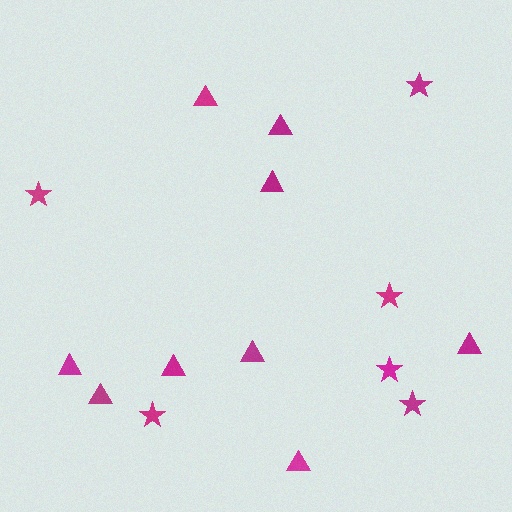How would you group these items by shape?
There are 2 groups: one group of stars (6) and one group of triangles (9).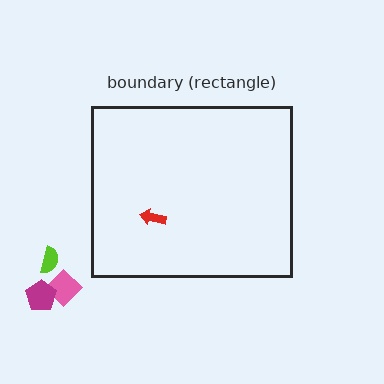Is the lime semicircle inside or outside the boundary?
Outside.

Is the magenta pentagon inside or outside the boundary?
Outside.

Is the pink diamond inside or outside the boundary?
Outside.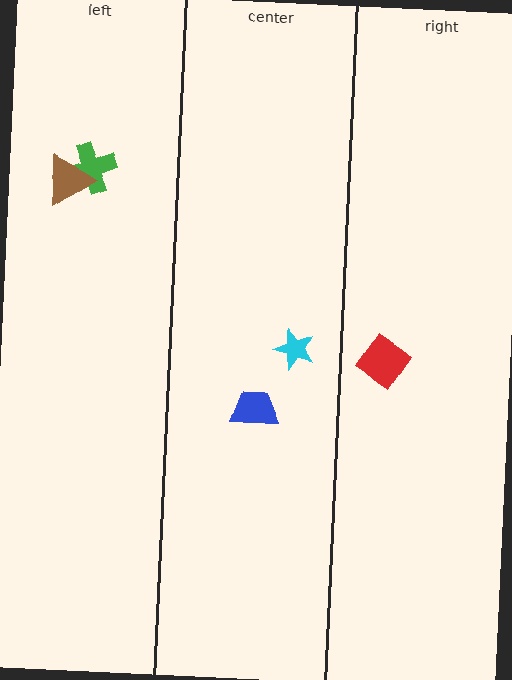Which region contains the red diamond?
The right region.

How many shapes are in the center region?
2.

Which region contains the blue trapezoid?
The center region.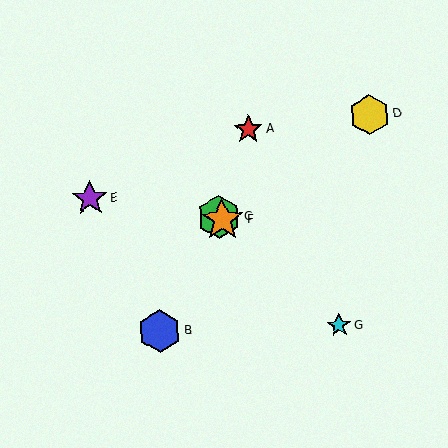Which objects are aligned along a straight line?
Objects C, F, G are aligned along a straight line.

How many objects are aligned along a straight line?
3 objects (C, F, G) are aligned along a straight line.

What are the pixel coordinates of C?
Object C is at (219, 217).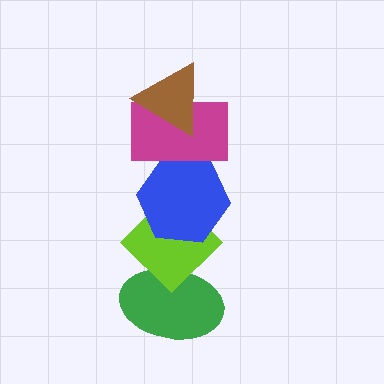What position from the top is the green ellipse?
The green ellipse is 5th from the top.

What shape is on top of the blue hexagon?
The magenta rectangle is on top of the blue hexagon.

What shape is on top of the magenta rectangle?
The brown triangle is on top of the magenta rectangle.